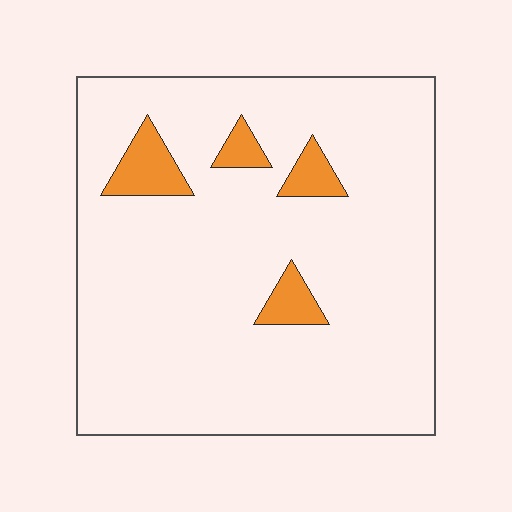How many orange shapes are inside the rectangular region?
4.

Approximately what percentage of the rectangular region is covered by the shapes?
Approximately 10%.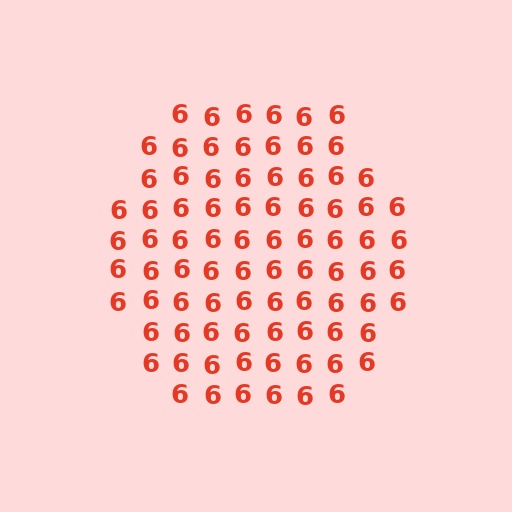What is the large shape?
The large shape is a hexagon.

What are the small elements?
The small elements are digit 6's.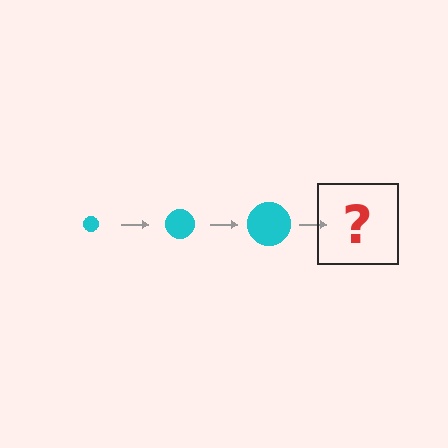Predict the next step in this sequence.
The next step is a cyan circle, larger than the previous one.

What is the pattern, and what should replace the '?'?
The pattern is that the circle gets progressively larger each step. The '?' should be a cyan circle, larger than the previous one.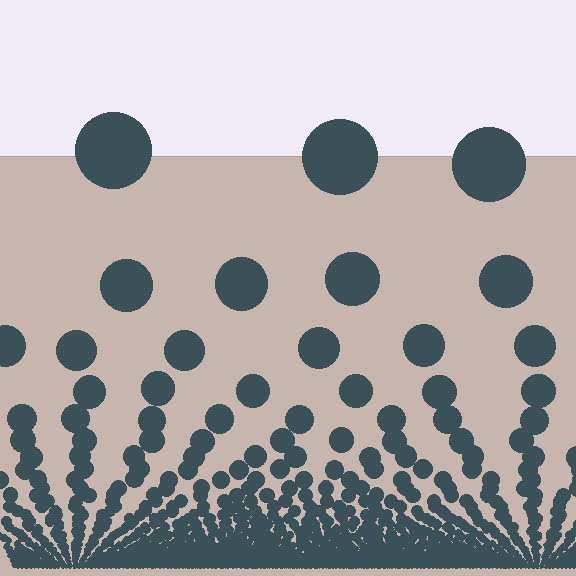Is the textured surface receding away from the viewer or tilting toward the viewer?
The surface appears to tilt toward the viewer. Texture elements get larger and sparser toward the top.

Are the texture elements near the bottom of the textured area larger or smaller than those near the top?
Smaller. The gradient is inverted — elements near the bottom are smaller and denser.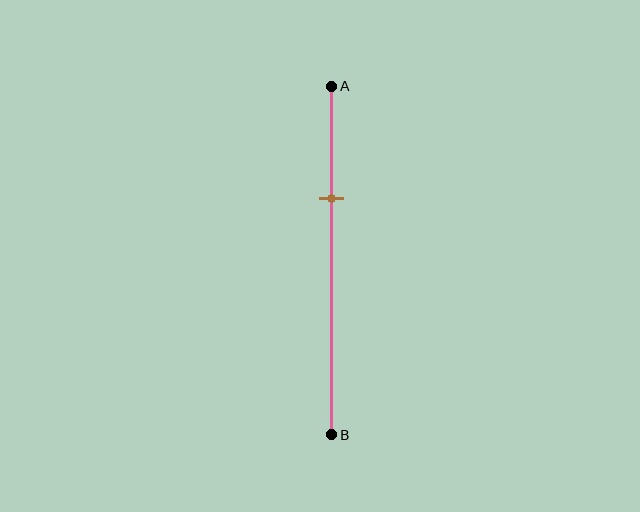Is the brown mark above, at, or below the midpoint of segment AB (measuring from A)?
The brown mark is above the midpoint of segment AB.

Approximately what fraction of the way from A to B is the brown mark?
The brown mark is approximately 30% of the way from A to B.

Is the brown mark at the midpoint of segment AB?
No, the mark is at about 30% from A, not at the 50% midpoint.